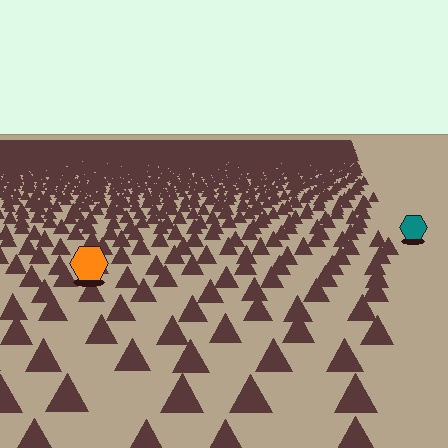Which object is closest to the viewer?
The orange hexagon is closest. The texture marks near it are larger and more spread out.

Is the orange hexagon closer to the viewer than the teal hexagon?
Yes. The orange hexagon is closer — you can tell from the texture gradient: the ground texture is coarser near it.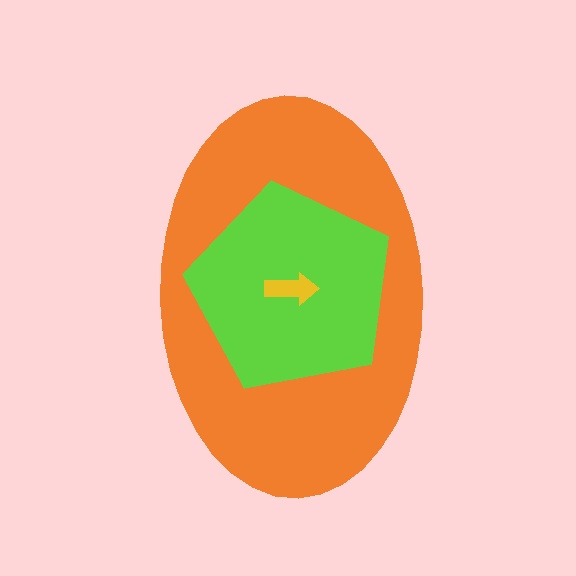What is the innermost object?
The yellow arrow.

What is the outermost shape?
The orange ellipse.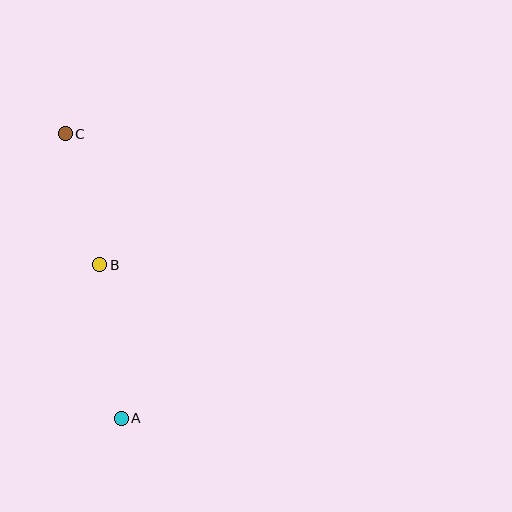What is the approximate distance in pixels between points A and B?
The distance between A and B is approximately 155 pixels.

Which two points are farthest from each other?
Points A and C are farthest from each other.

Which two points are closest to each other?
Points B and C are closest to each other.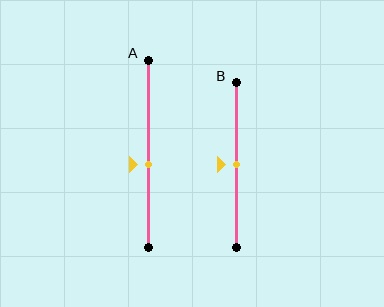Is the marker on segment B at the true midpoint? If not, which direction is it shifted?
Yes, the marker on segment B is at the true midpoint.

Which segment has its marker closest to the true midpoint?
Segment B has its marker closest to the true midpoint.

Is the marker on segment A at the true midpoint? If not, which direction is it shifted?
No, the marker on segment A is shifted downward by about 6% of the segment length.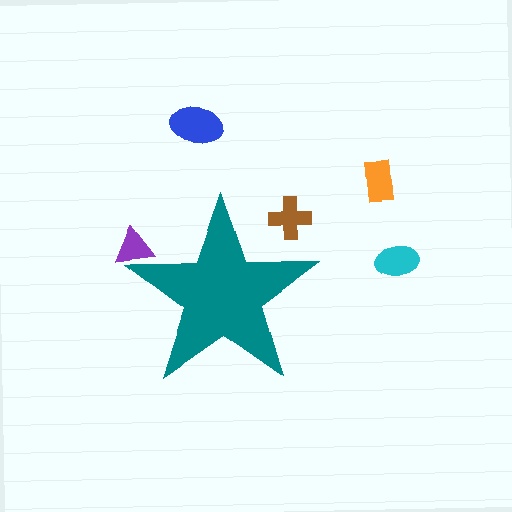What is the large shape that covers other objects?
A teal star.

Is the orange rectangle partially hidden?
No, the orange rectangle is fully visible.